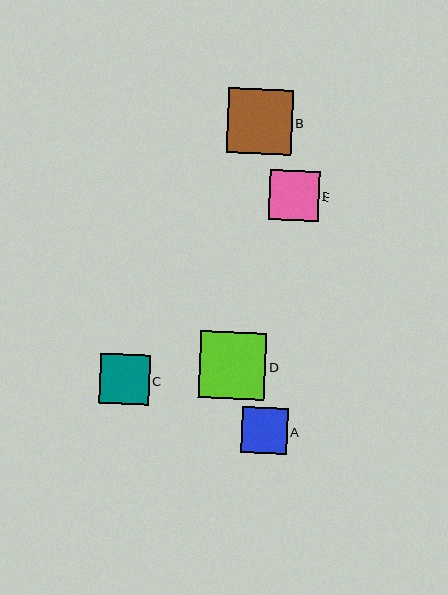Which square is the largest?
Square D is the largest with a size of approximately 67 pixels.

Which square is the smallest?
Square A is the smallest with a size of approximately 46 pixels.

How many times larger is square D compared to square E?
Square D is approximately 1.3 times the size of square E.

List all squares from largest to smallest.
From largest to smallest: D, B, E, C, A.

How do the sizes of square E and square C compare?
Square E and square C are approximately the same size.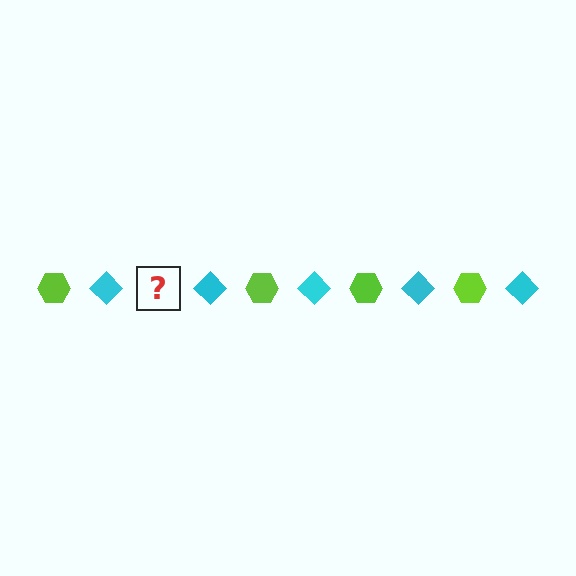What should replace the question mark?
The question mark should be replaced with a lime hexagon.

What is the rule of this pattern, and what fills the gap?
The rule is that the pattern alternates between lime hexagon and cyan diamond. The gap should be filled with a lime hexagon.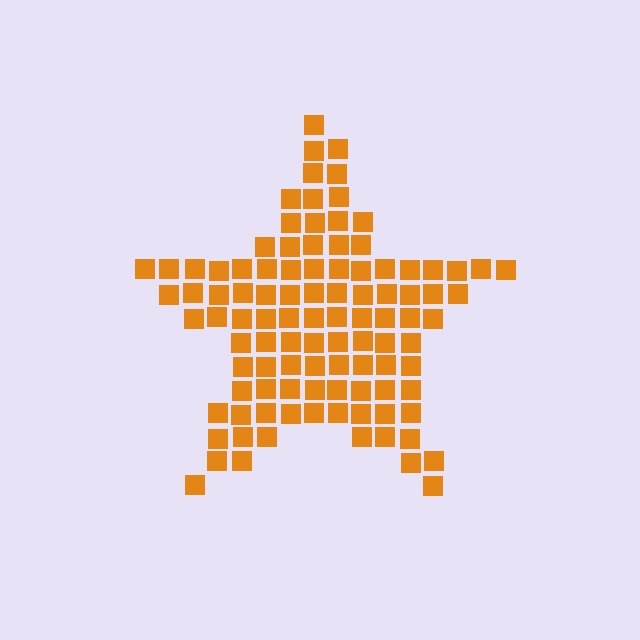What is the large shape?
The large shape is a star.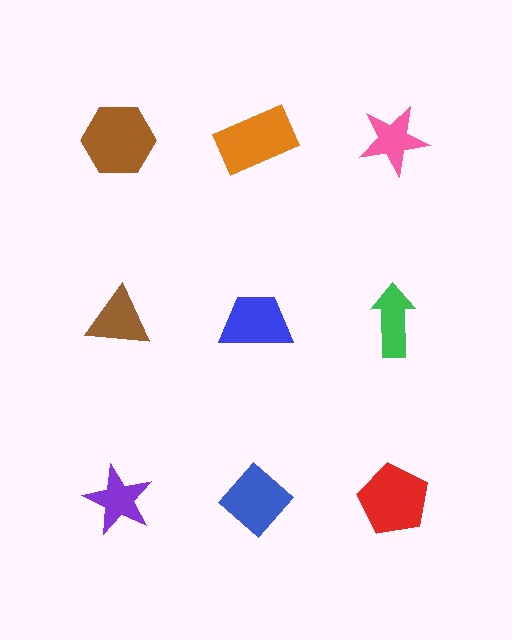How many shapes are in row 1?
3 shapes.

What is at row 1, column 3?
A pink star.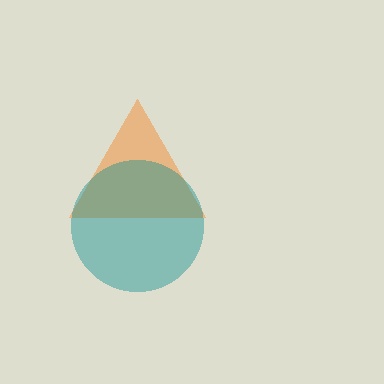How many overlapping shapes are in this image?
There are 2 overlapping shapes in the image.